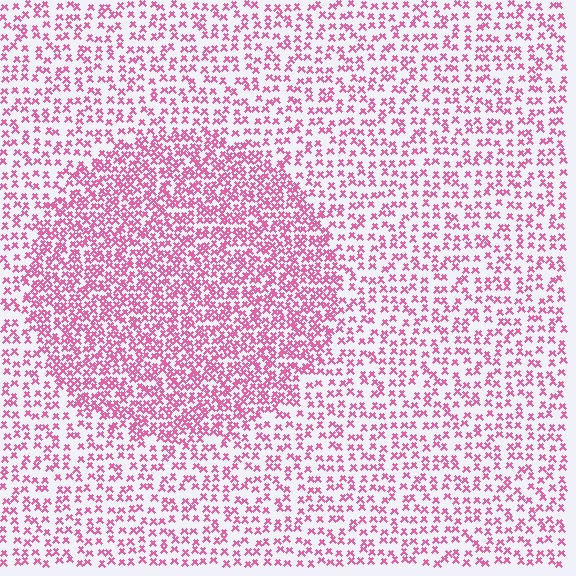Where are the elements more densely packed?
The elements are more densely packed inside the circle boundary.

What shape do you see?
I see a circle.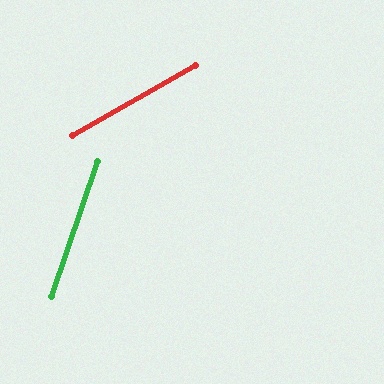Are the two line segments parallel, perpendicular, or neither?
Neither parallel nor perpendicular — they differ by about 41°.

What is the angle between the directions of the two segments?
Approximately 41 degrees.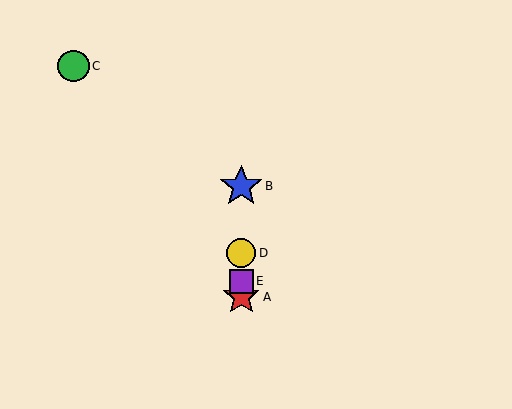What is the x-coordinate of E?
Object E is at x≈241.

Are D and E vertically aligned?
Yes, both are at x≈241.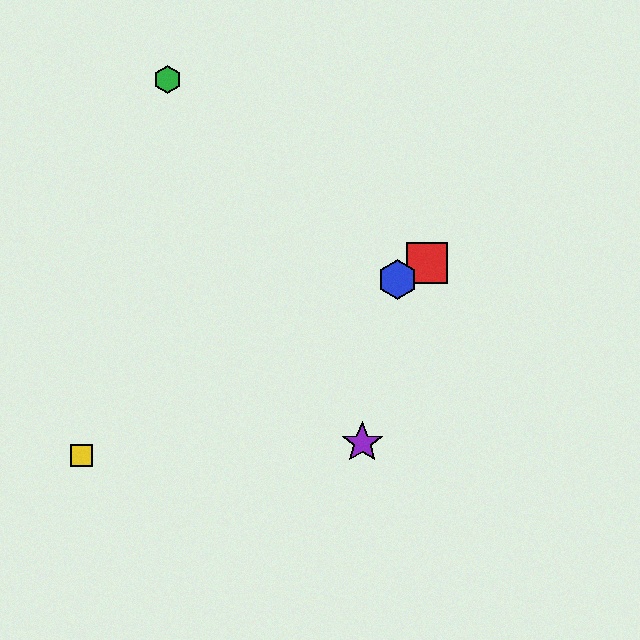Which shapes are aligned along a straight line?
The red square, the blue hexagon, the yellow square are aligned along a straight line.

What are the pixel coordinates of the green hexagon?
The green hexagon is at (168, 80).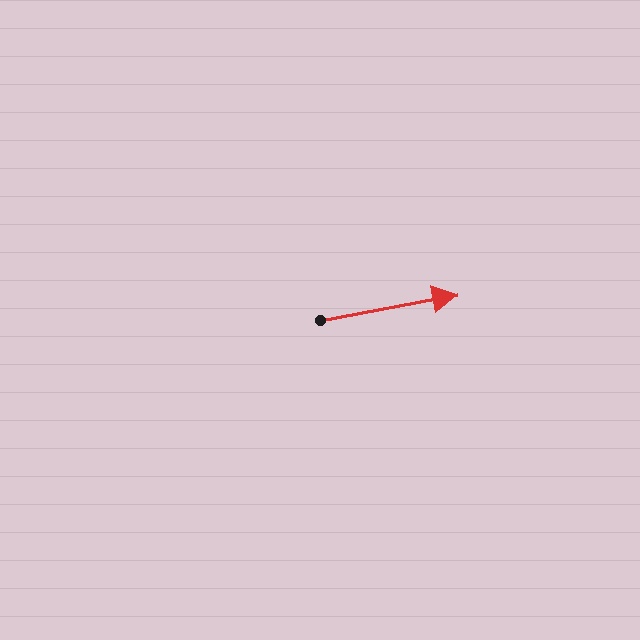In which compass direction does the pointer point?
East.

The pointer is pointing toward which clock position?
Roughly 3 o'clock.